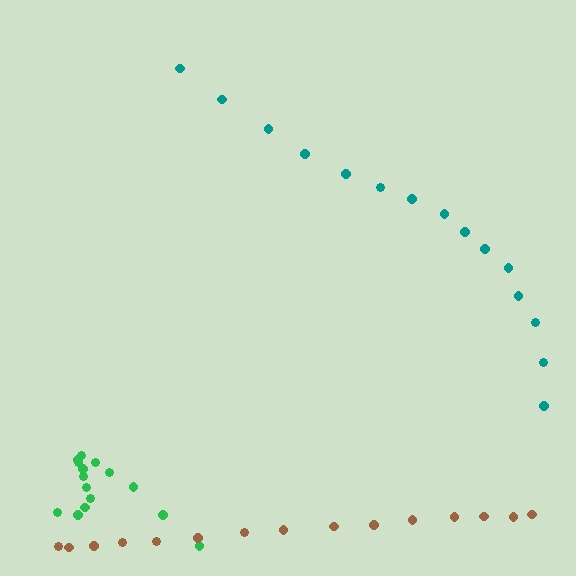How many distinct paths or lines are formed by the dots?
There are 3 distinct paths.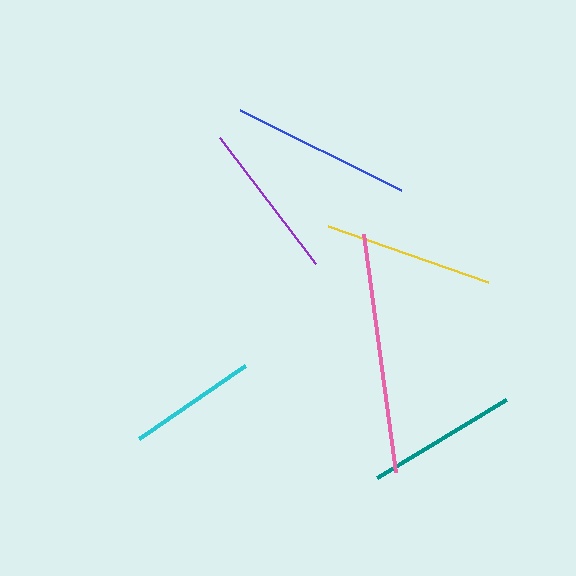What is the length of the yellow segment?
The yellow segment is approximately 169 pixels long.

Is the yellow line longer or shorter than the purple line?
The yellow line is longer than the purple line.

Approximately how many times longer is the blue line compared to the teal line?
The blue line is approximately 1.2 times the length of the teal line.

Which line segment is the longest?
The pink line is the longest at approximately 240 pixels.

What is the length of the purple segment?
The purple segment is approximately 159 pixels long.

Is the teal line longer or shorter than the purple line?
The purple line is longer than the teal line.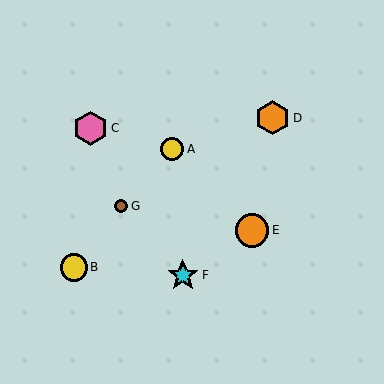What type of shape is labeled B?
Shape B is a yellow circle.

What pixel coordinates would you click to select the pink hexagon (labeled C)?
Click at (91, 128) to select the pink hexagon C.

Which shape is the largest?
The pink hexagon (labeled C) is the largest.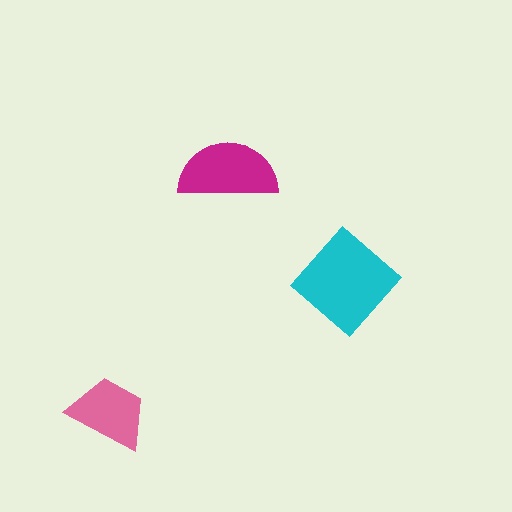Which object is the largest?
The cyan diamond.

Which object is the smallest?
The pink trapezoid.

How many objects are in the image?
There are 3 objects in the image.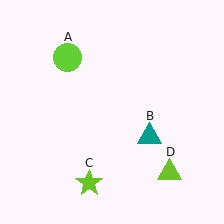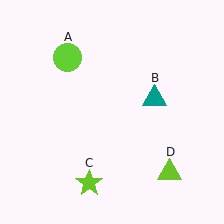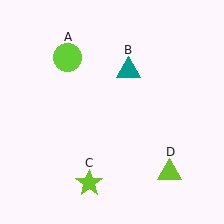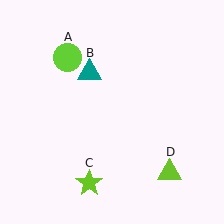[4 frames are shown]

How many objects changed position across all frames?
1 object changed position: teal triangle (object B).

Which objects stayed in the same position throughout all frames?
Lime circle (object A) and lime star (object C) and lime triangle (object D) remained stationary.